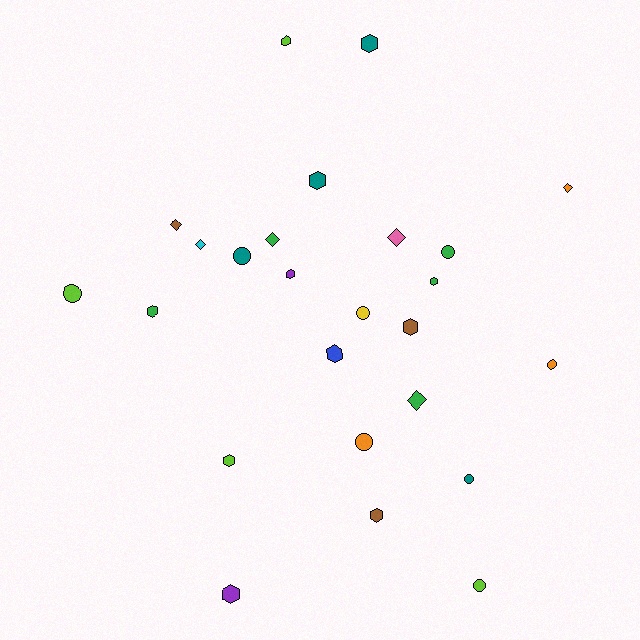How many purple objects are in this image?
There are 2 purple objects.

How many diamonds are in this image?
There are 6 diamonds.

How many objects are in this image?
There are 25 objects.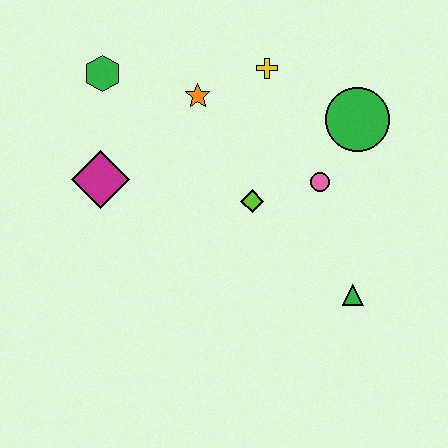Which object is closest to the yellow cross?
The orange star is closest to the yellow cross.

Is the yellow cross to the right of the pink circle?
No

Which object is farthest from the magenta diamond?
The green triangle is farthest from the magenta diamond.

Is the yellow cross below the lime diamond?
No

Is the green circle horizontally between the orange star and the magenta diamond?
No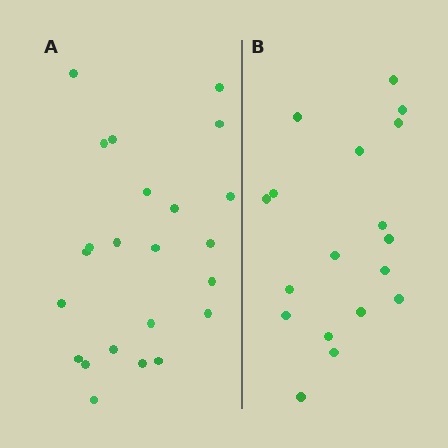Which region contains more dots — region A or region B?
Region A (the left region) has more dots.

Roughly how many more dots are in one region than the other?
Region A has about 5 more dots than region B.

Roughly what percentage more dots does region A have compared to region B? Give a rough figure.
About 30% more.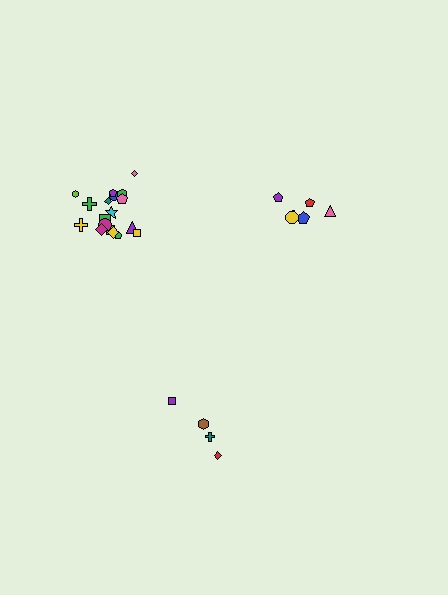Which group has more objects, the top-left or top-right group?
The top-left group.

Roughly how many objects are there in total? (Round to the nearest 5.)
Roughly 30 objects in total.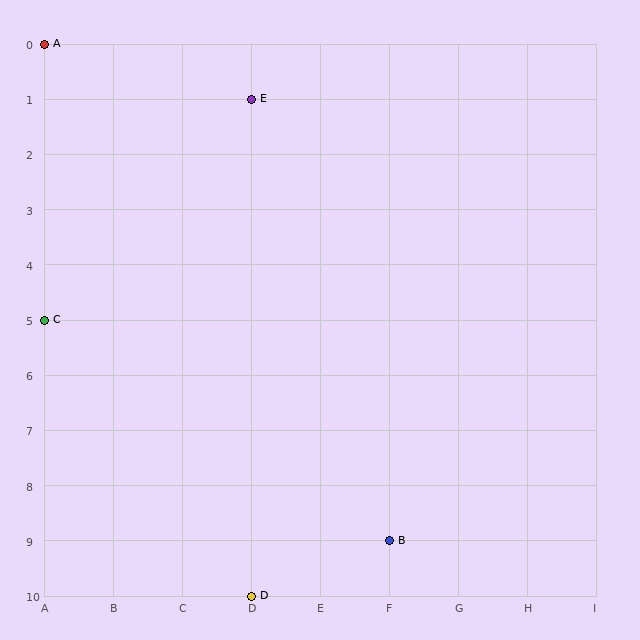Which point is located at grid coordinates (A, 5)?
Point C is at (A, 5).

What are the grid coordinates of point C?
Point C is at grid coordinates (A, 5).